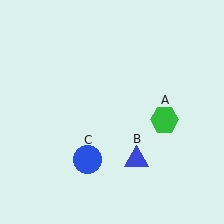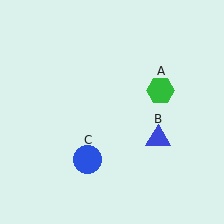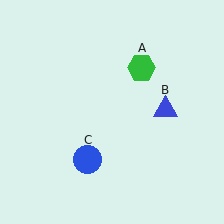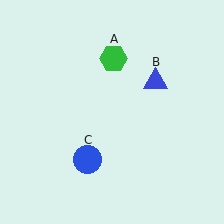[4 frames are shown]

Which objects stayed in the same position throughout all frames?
Blue circle (object C) remained stationary.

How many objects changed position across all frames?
2 objects changed position: green hexagon (object A), blue triangle (object B).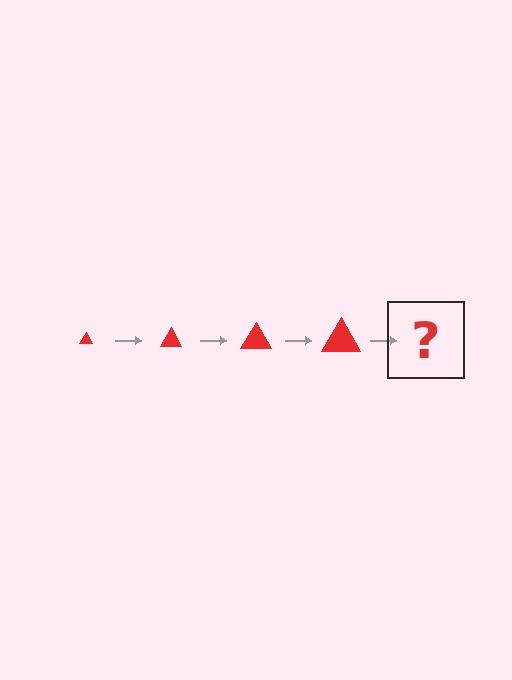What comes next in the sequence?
The next element should be a red triangle, larger than the previous one.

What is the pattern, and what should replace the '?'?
The pattern is that the triangle gets progressively larger each step. The '?' should be a red triangle, larger than the previous one.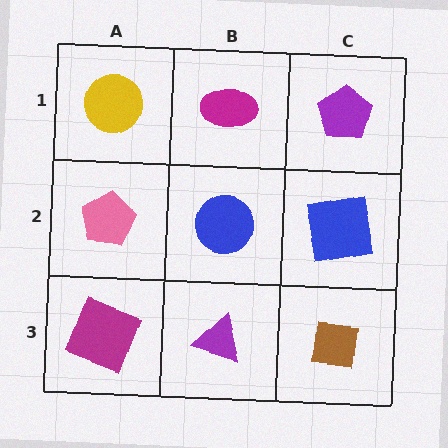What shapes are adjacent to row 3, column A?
A pink pentagon (row 2, column A), a purple triangle (row 3, column B).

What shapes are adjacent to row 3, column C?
A blue square (row 2, column C), a purple triangle (row 3, column B).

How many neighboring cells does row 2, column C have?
3.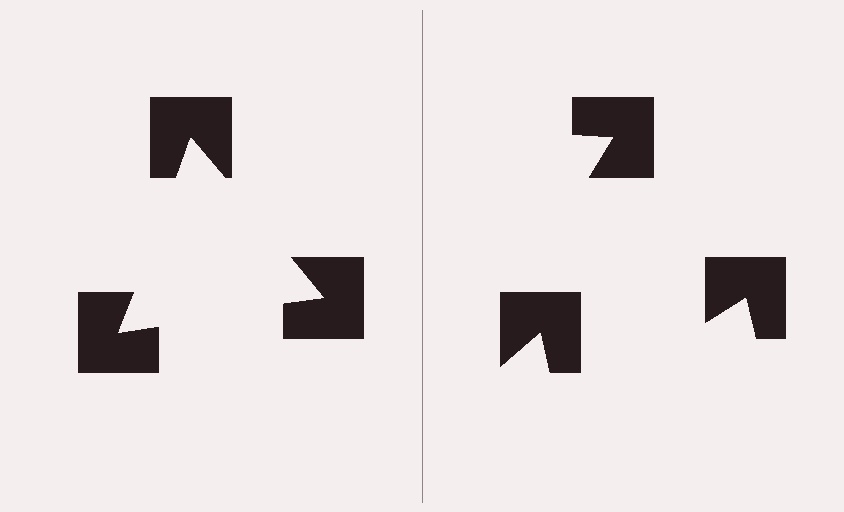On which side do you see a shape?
An illusory triangle appears on the left side. On the right side the wedge cuts are rotated, so no coherent shape forms.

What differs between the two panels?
The notched squares are positioned identically on both sides; only the wedge orientations differ. On the left they align to a triangle; on the right they are misaligned.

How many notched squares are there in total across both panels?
6 — 3 on each side.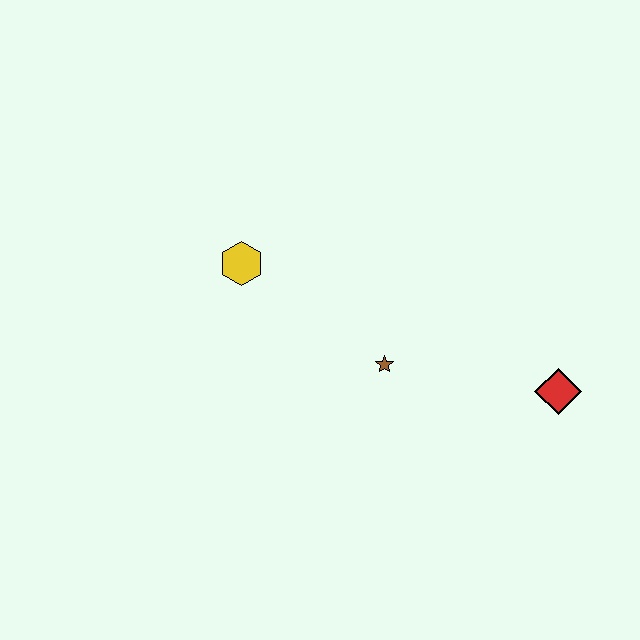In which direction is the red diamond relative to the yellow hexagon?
The red diamond is to the right of the yellow hexagon.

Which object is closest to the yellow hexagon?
The brown star is closest to the yellow hexagon.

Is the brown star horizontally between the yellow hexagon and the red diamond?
Yes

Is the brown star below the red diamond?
No